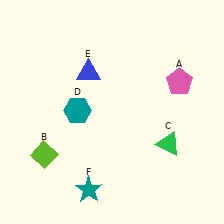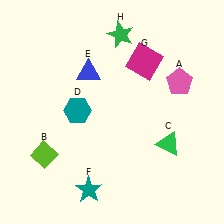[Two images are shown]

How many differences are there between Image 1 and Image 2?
There are 2 differences between the two images.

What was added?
A magenta square (G), a green star (H) were added in Image 2.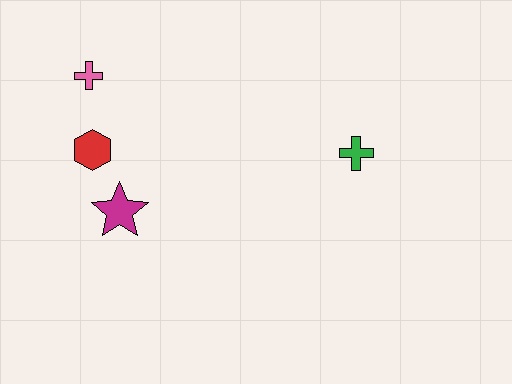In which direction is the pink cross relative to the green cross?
The pink cross is to the left of the green cross.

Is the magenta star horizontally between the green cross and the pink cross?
Yes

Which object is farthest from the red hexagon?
The green cross is farthest from the red hexagon.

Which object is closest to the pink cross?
The red hexagon is closest to the pink cross.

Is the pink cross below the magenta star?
No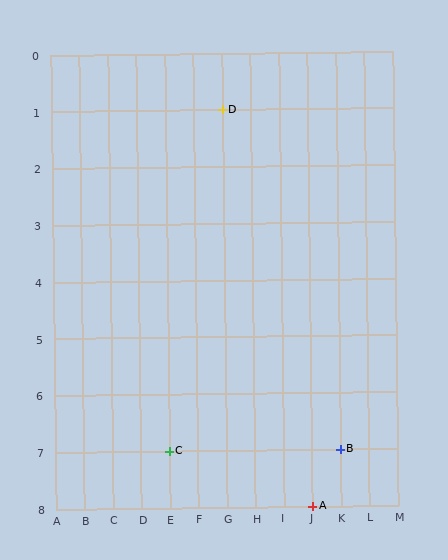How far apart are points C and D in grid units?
Points C and D are 2 columns and 6 rows apart (about 6.3 grid units diagonally).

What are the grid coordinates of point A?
Point A is at grid coordinates (J, 8).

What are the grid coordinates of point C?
Point C is at grid coordinates (E, 7).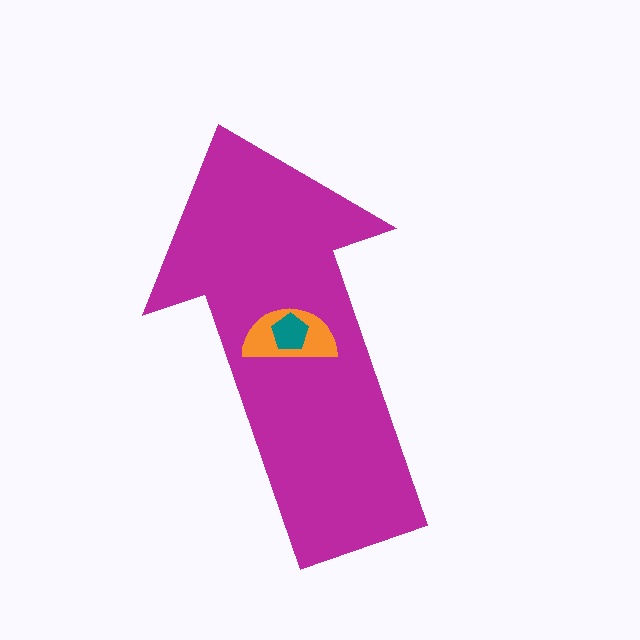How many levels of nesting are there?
3.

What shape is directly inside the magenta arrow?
The orange semicircle.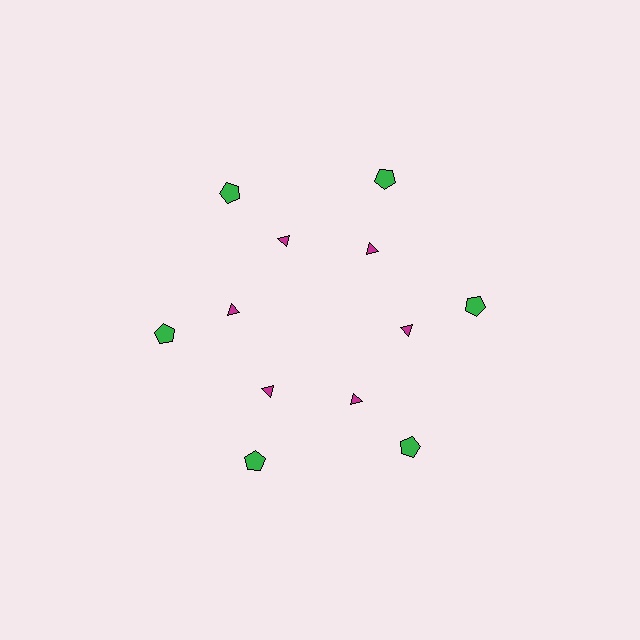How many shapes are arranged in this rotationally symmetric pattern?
There are 12 shapes, arranged in 6 groups of 2.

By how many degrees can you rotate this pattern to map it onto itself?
The pattern maps onto itself every 60 degrees of rotation.